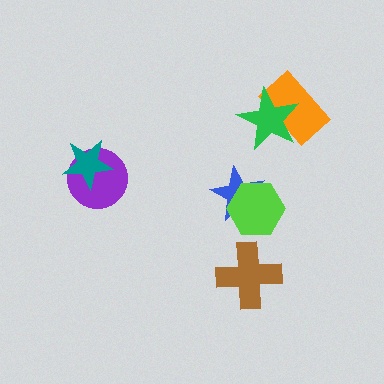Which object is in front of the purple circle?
The teal star is in front of the purple circle.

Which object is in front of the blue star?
The lime hexagon is in front of the blue star.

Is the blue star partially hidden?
Yes, it is partially covered by another shape.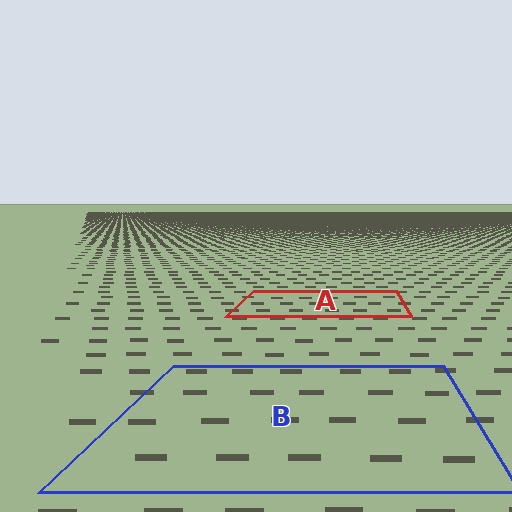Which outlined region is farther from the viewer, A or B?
Region A is farther from the viewer — the texture elements inside it appear smaller and more densely packed.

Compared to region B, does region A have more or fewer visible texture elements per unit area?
Region A has more texture elements per unit area — they are packed more densely because it is farther away.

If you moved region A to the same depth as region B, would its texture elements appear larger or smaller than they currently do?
They would appear larger. At a closer depth, the same texture elements are projected at a bigger on-screen size.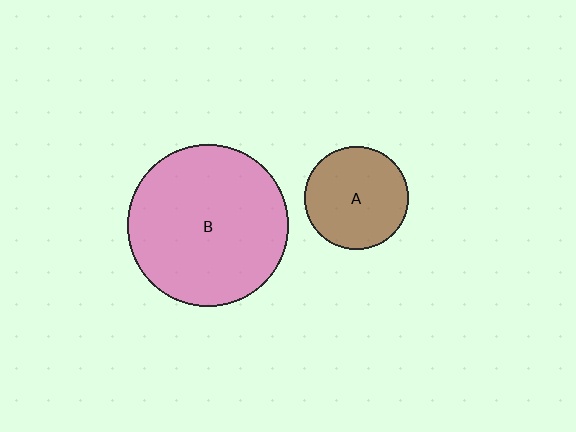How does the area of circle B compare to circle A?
Approximately 2.4 times.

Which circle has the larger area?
Circle B (pink).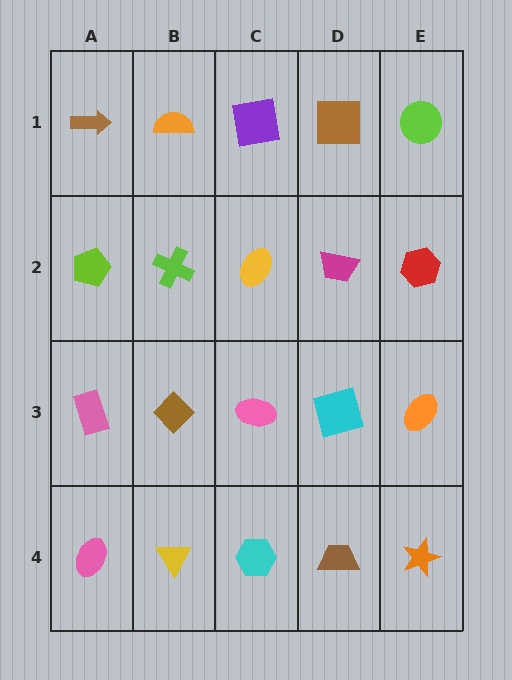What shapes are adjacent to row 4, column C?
A pink ellipse (row 3, column C), a yellow triangle (row 4, column B), a brown trapezoid (row 4, column D).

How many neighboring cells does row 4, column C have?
3.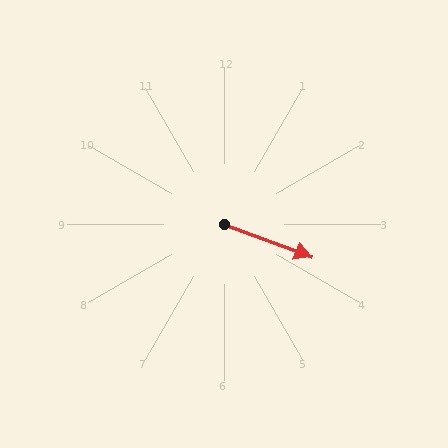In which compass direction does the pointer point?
East.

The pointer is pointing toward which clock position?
Roughly 4 o'clock.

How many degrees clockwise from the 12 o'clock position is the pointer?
Approximately 110 degrees.